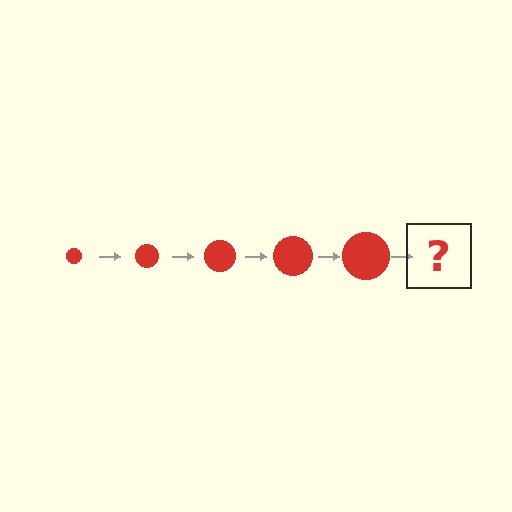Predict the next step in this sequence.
The next step is a red circle, larger than the previous one.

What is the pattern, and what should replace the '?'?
The pattern is that the circle gets progressively larger each step. The '?' should be a red circle, larger than the previous one.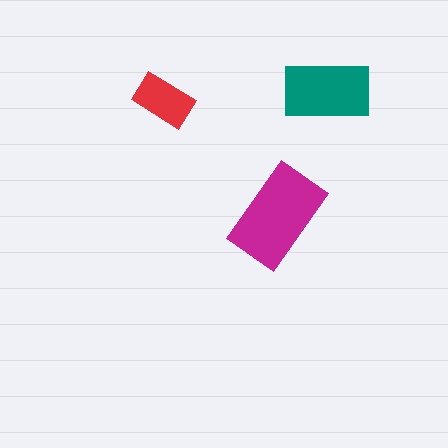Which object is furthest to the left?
The red rectangle is leftmost.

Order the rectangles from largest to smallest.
the magenta one, the teal one, the red one.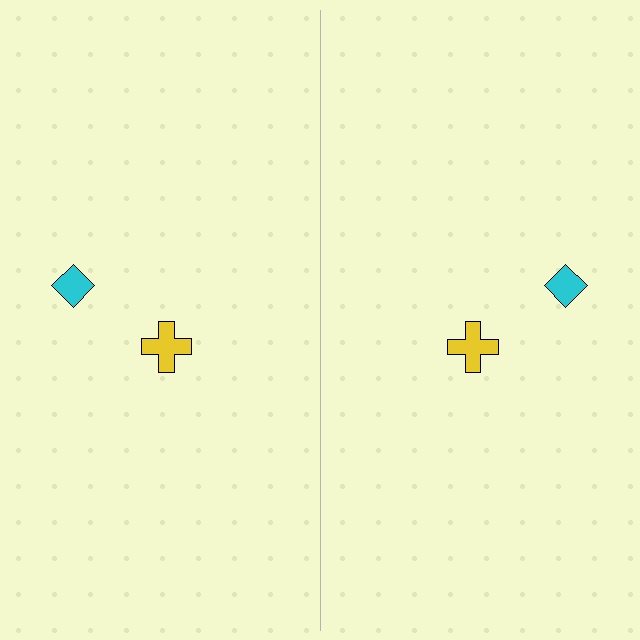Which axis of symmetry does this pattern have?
The pattern has a vertical axis of symmetry running through the center of the image.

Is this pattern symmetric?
Yes, this pattern has bilateral (reflection) symmetry.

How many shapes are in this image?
There are 4 shapes in this image.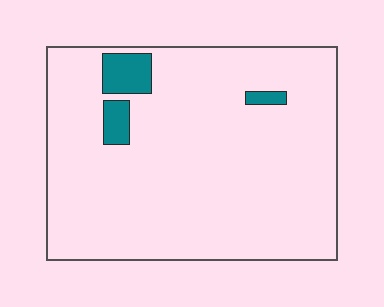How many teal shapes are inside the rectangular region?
3.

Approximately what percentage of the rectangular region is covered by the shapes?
Approximately 5%.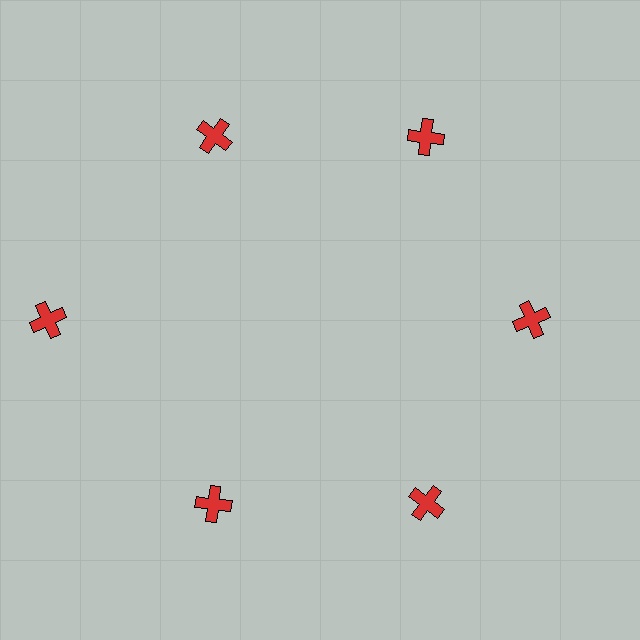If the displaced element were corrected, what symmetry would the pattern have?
It would have 6-fold rotational symmetry — the pattern would map onto itself every 60 degrees.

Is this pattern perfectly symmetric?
No. The 6 red crosses are arranged in a ring, but one element near the 9 o'clock position is pushed outward from the center, breaking the 6-fold rotational symmetry.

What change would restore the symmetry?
The symmetry would be restored by moving it inward, back onto the ring so that all 6 crosses sit at equal angles and equal distance from the center.